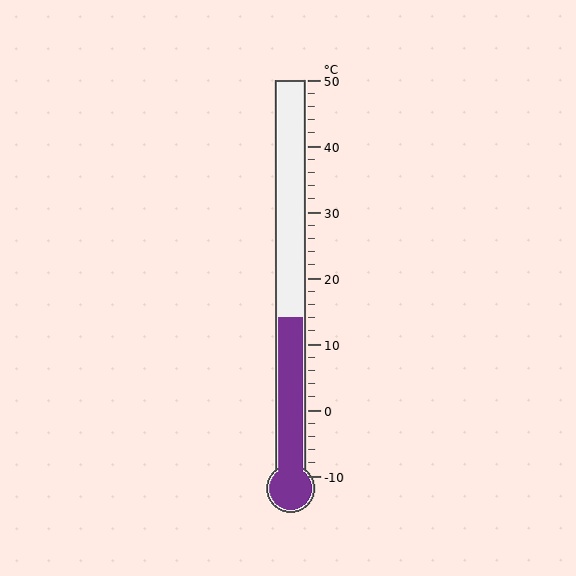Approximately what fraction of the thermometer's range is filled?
The thermometer is filled to approximately 40% of its range.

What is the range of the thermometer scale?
The thermometer scale ranges from -10°C to 50°C.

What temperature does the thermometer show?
The thermometer shows approximately 14°C.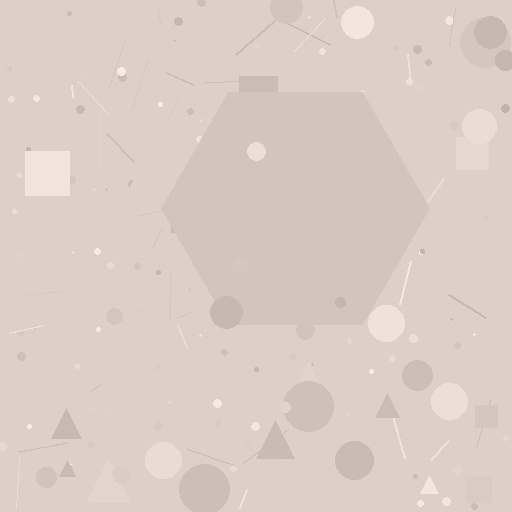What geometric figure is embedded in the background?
A hexagon is embedded in the background.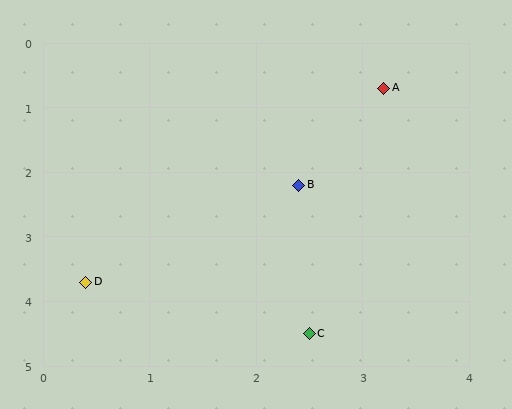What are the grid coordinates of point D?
Point D is at approximately (0.4, 3.7).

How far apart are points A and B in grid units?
Points A and B are about 1.7 grid units apart.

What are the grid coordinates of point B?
Point B is at approximately (2.4, 2.2).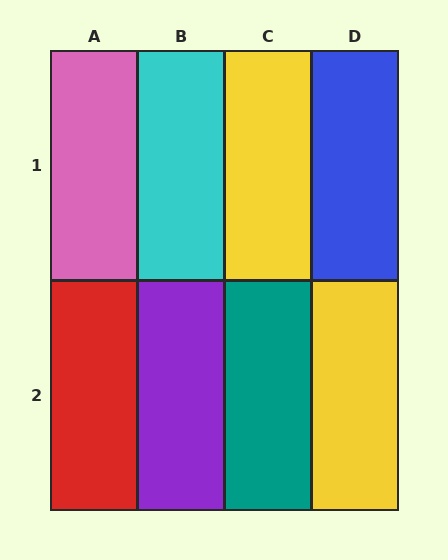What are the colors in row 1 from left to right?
Pink, cyan, yellow, blue.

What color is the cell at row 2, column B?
Purple.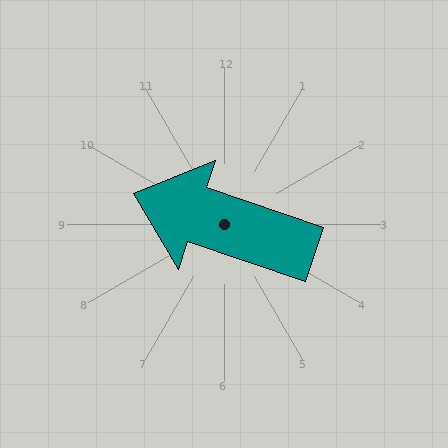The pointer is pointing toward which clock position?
Roughly 10 o'clock.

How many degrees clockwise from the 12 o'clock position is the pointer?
Approximately 289 degrees.